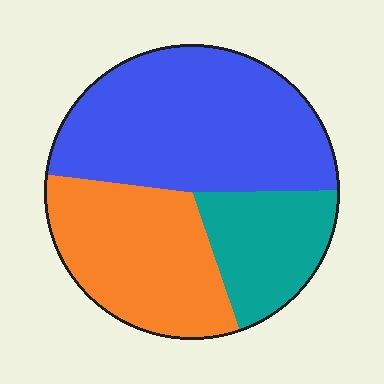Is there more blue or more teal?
Blue.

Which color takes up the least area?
Teal, at roughly 20%.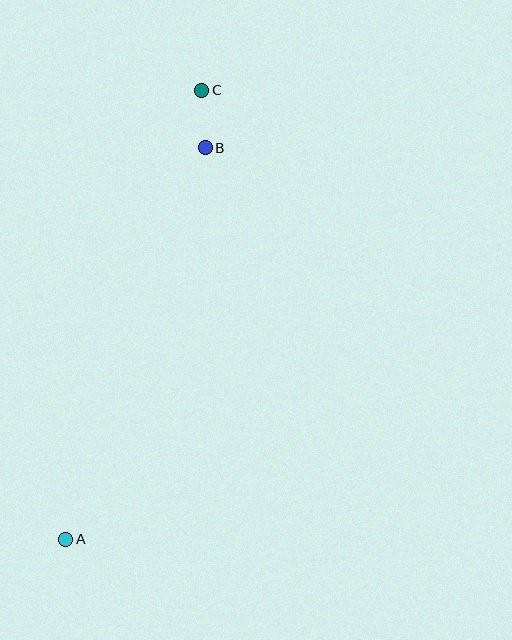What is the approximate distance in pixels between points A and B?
The distance between A and B is approximately 416 pixels.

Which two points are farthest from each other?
Points A and C are farthest from each other.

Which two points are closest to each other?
Points B and C are closest to each other.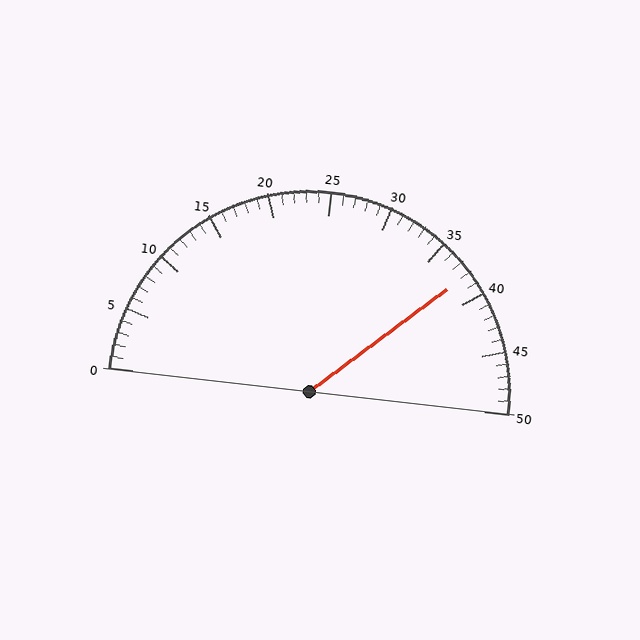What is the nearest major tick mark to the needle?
The nearest major tick mark is 40.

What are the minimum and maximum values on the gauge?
The gauge ranges from 0 to 50.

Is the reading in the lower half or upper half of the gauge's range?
The reading is in the upper half of the range (0 to 50).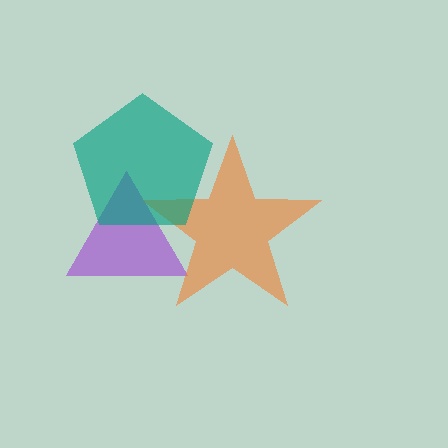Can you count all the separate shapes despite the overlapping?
Yes, there are 3 separate shapes.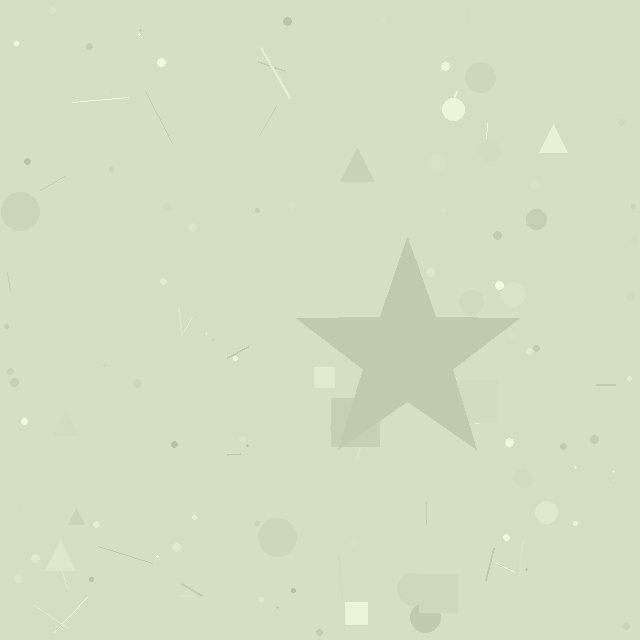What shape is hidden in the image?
A star is hidden in the image.